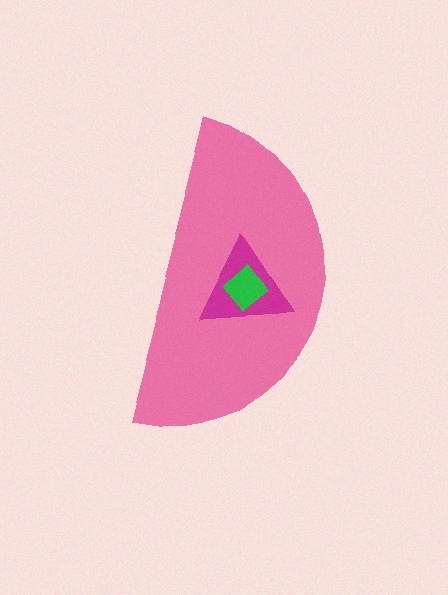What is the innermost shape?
The green diamond.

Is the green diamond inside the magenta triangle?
Yes.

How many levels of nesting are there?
3.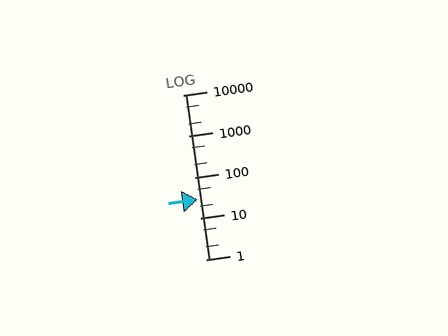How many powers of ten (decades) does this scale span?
The scale spans 4 decades, from 1 to 10000.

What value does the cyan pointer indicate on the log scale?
The pointer indicates approximately 29.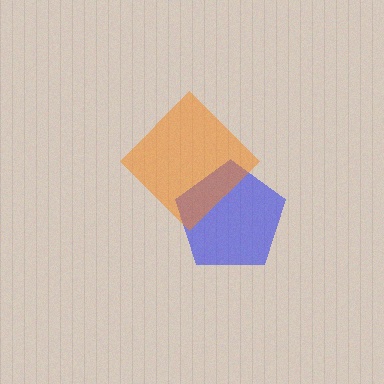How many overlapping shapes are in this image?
There are 2 overlapping shapes in the image.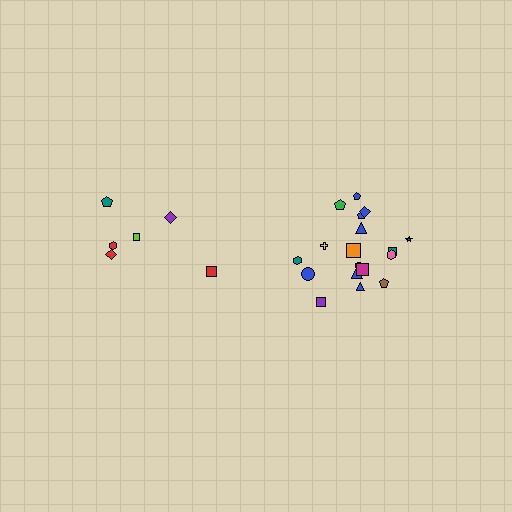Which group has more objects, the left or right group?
The right group.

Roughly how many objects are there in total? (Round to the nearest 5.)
Roughly 25 objects in total.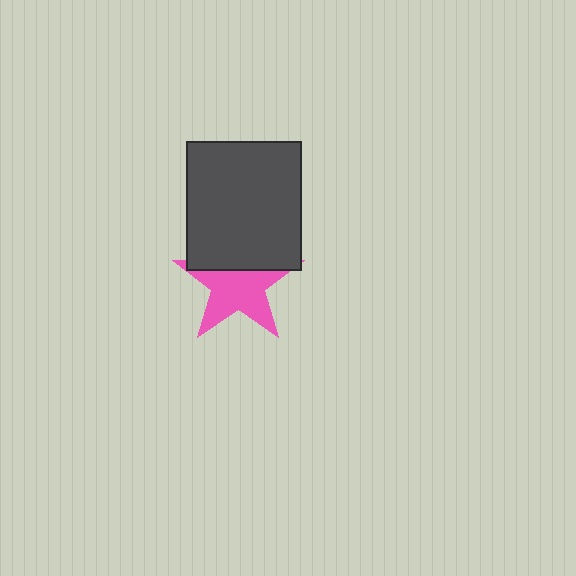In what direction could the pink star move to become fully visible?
The pink star could move down. That would shift it out from behind the dark gray rectangle entirely.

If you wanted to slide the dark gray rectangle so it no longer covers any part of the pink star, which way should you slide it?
Slide it up — that is the most direct way to separate the two shapes.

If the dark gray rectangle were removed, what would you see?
You would see the complete pink star.